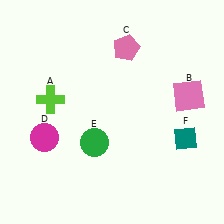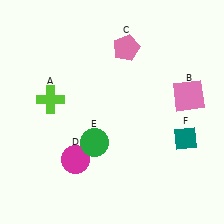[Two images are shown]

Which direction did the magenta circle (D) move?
The magenta circle (D) moved right.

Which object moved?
The magenta circle (D) moved right.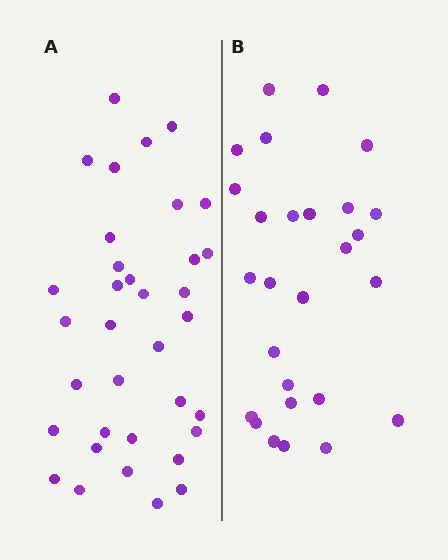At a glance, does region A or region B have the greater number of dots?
Region A (the left region) has more dots.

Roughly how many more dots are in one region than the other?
Region A has roughly 8 or so more dots than region B.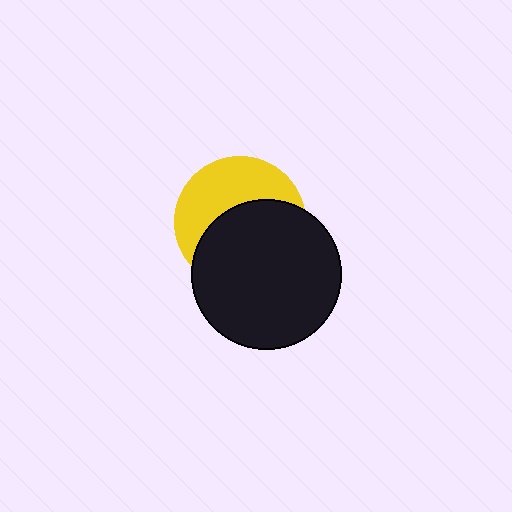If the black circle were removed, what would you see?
You would see the complete yellow circle.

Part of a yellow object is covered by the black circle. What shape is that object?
It is a circle.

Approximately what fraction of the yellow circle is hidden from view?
Roughly 56% of the yellow circle is hidden behind the black circle.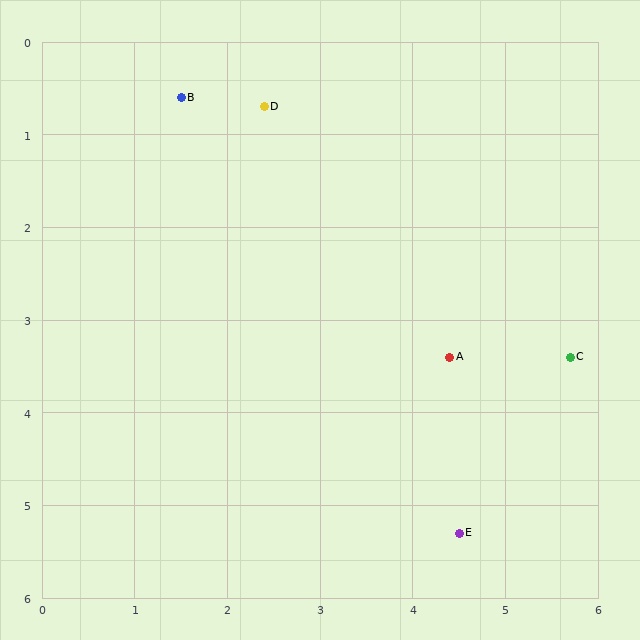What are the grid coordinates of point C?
Point C is at approximately (5.7, 3.4).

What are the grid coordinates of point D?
Point D is at approximately (2.4, 0.7).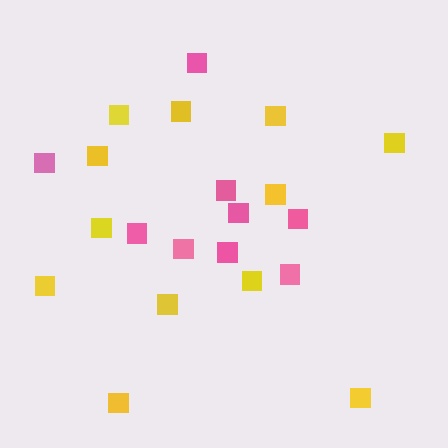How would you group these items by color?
There are 2 groups: one group of pink squares (9) and one group of yellow squares (12).